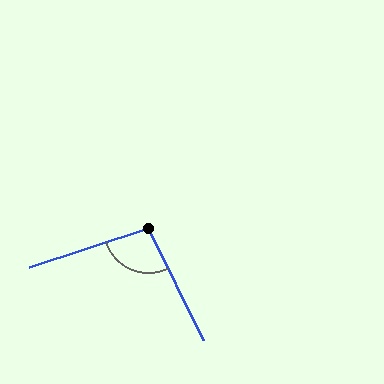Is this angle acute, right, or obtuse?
It is obtuse.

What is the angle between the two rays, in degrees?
Approximately 99 degrees.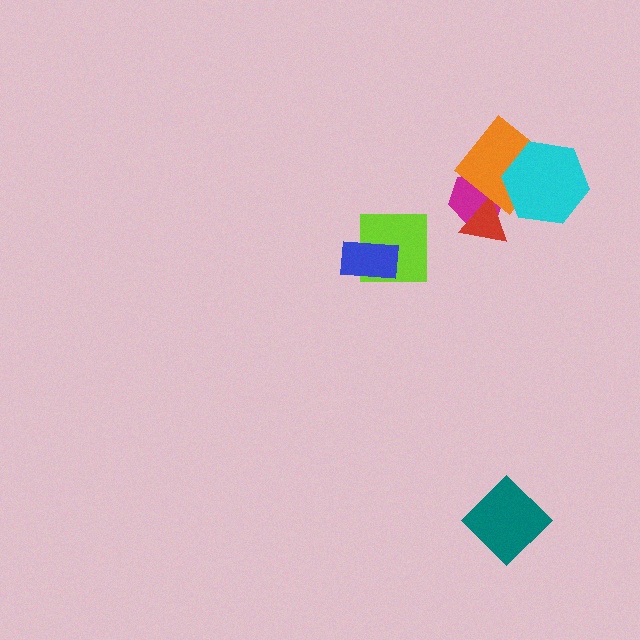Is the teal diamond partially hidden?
No, no other shape covers it.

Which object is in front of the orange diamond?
The cyan hexagon is in front of the orange diamond.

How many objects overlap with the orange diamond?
3 objects overlap with the orange diamond.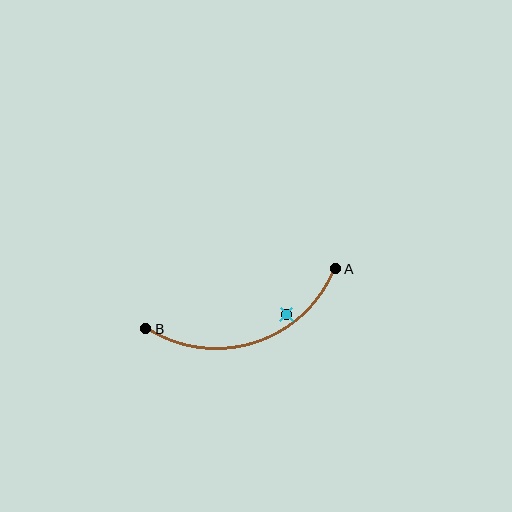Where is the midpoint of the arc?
The arc midpoint is the point on the curve farthest from the straight line joining A and B. It sits below that line.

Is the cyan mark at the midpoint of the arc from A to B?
No — the cyan mark does not lie on the arc at all. It sits slightly inside the curve.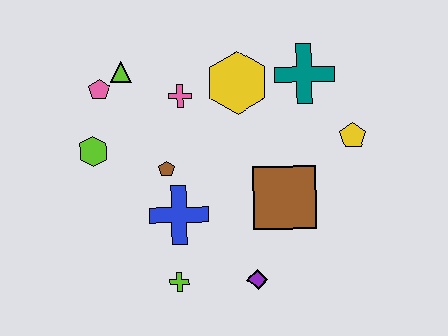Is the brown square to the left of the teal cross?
Yes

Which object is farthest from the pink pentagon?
The yellow pentagon is farthest from the pink pentagon.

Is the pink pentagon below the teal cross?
Yes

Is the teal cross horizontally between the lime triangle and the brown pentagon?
No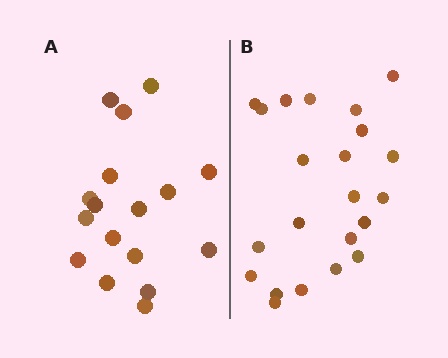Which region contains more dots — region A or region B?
Region B (the right region) has more dots.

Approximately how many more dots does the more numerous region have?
Region B has about 5 more dots than region A.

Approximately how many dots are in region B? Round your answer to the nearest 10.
About 20 dots. (The exact count is 22, which rounds to 20.)